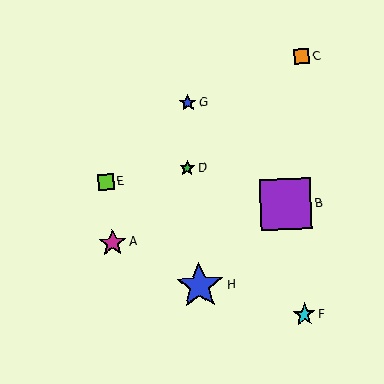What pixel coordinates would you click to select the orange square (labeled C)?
Click at (302, 57) to select the orange square C.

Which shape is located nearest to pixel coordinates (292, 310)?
The cyan star (labeled F) at (304, 315) is nearest to that location.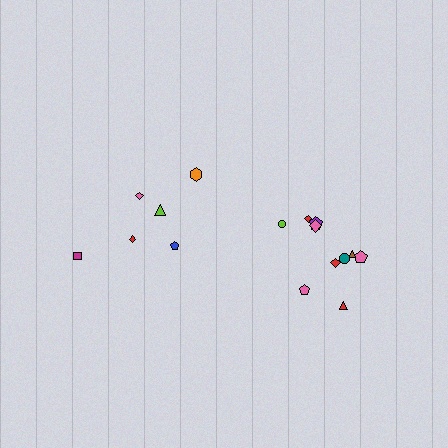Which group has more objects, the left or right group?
The right group.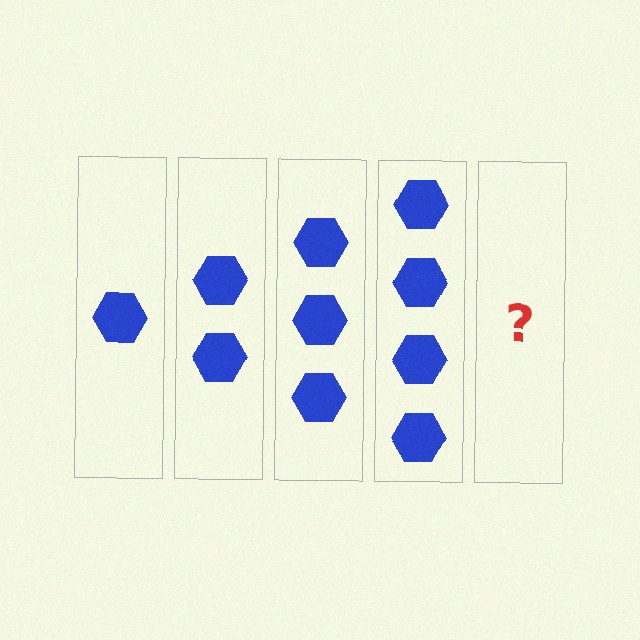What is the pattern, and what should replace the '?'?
The pattern is that each step adds one more hexagon. The '?' should be 5 hexagons.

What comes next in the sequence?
The next element should be 5 hexagons.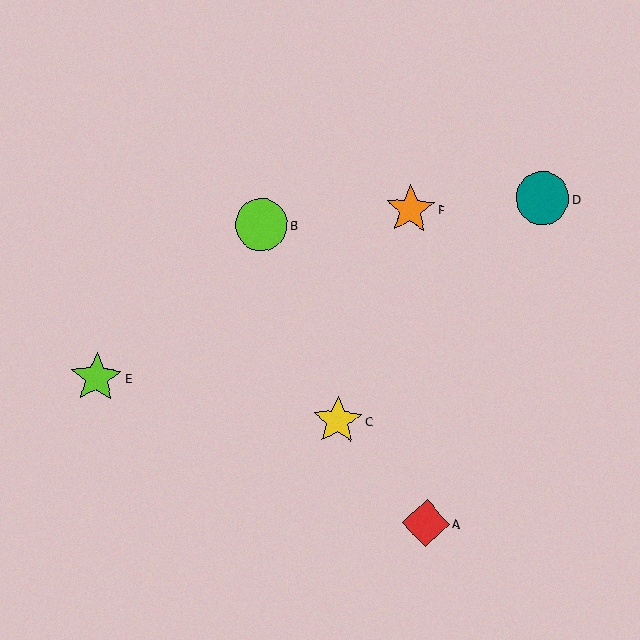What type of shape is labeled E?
Shape E is a lime star.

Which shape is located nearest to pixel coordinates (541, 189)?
The teal circle (labeled D) at (542, 198) is nearest to that location.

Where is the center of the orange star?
The center of the orange star is at (410, 209).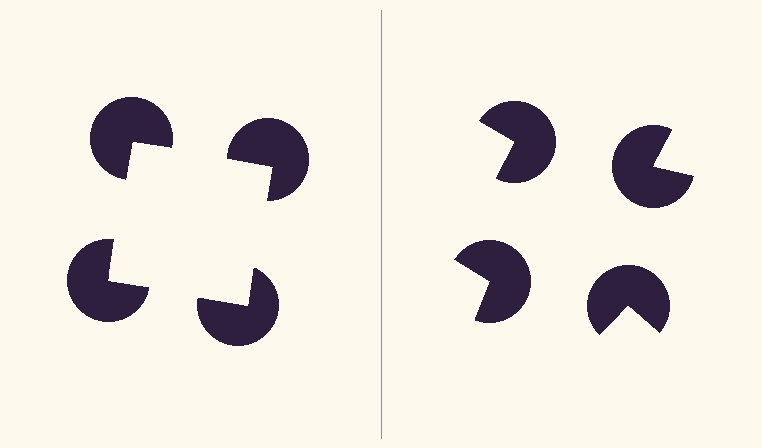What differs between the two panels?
The pac-man discs are positioned identically on both sides; only the wedge orientations differ. On the left they align to a square; on the right they are misaligned.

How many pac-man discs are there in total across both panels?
8 — 4 on each side.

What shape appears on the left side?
An illusory square.